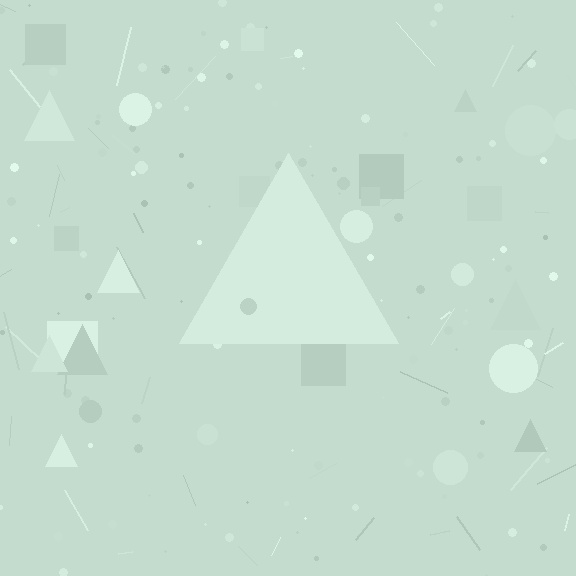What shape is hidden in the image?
A triangle is hidden in the image.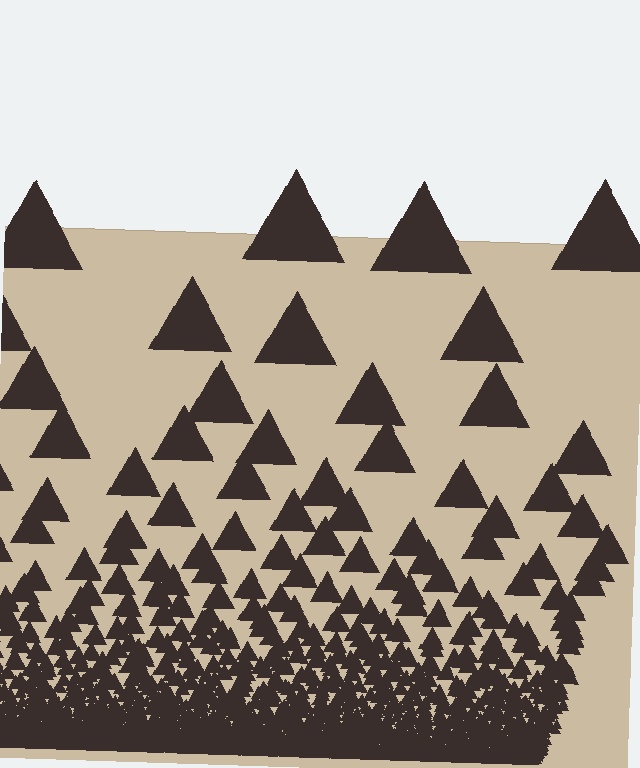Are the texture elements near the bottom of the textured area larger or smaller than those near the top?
Smaller. The gradient is inverted — elements near the bottom are smaller and denser.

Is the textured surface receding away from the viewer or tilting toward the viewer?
The surface appears to tilt toward the viewer. Texture elements get larger and sparser toward the top.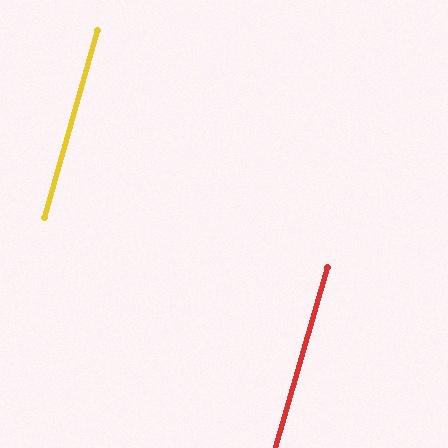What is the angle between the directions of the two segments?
Approximately 0 degrees.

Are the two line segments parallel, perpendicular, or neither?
Parallel — their directions differ by only 0.5°.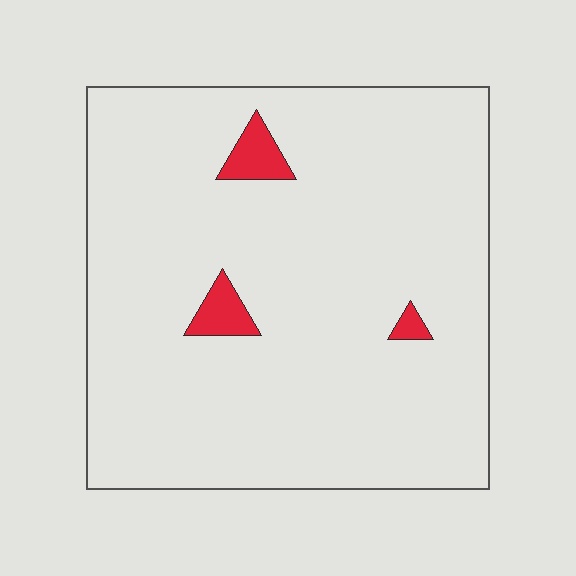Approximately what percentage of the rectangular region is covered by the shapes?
Approximately 5%.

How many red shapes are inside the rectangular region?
3.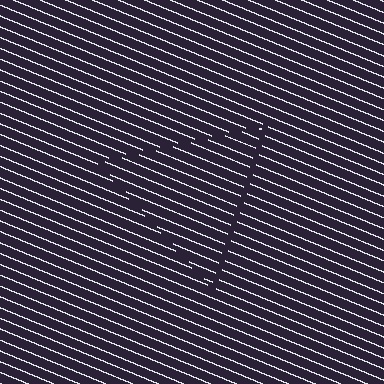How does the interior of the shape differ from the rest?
The interior of the shape contains the same grating, shifted by half a period — the contour is defined by the phase discontinuity where line-ends from the inner and outer gratings abut.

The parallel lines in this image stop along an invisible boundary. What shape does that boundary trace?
An illusory triangle. The interior of the shape contains the same grating, shifted by half a period — the contour is defined by the phase discontinuity where line-ends from the inner and outer gratings abut.